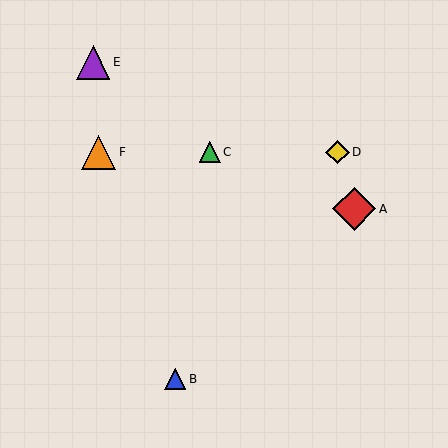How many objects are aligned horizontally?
3 objects (C, D, F) are aligned horizontally.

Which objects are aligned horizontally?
Objects C, D, F are aligned horizontally.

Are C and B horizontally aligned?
No, C is at y≈152 and B is at y≈379.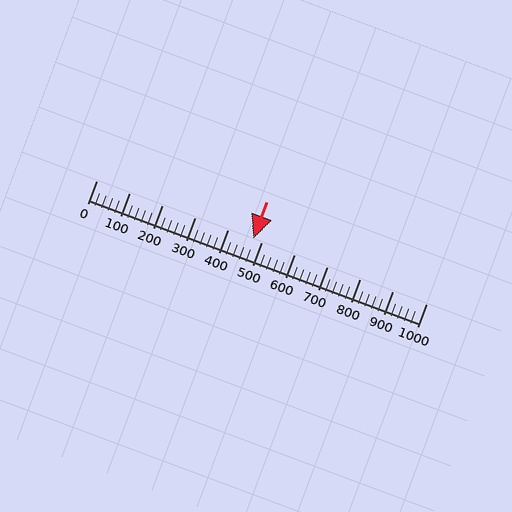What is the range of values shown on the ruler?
The ruler shows values from 0 to 1000.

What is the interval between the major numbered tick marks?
The major tick marks are spaced 100 units apart.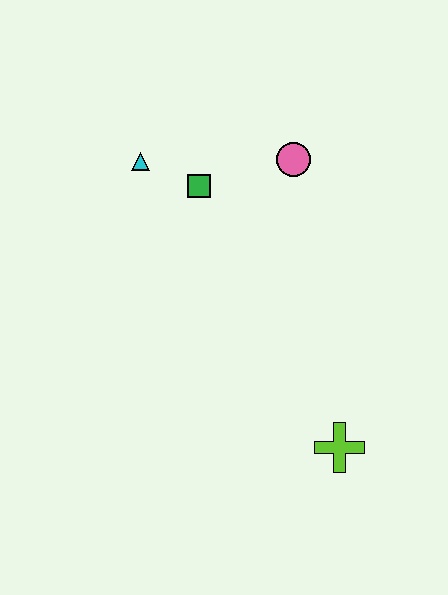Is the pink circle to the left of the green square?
No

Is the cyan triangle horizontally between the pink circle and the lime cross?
No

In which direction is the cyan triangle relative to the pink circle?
The cyan triangle is to the left of the pink circle.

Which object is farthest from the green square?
The lime cross is farthest from the green square.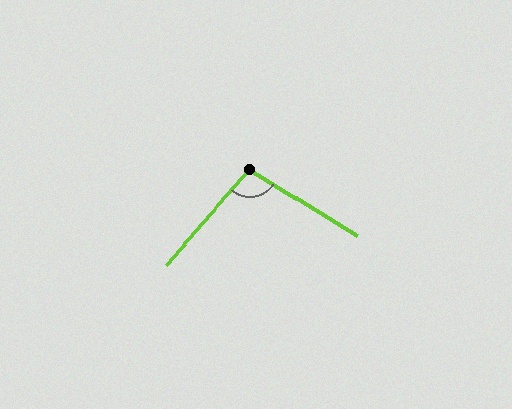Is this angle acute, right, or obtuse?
It is obtuse.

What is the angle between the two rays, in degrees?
Approximately 99 degrees.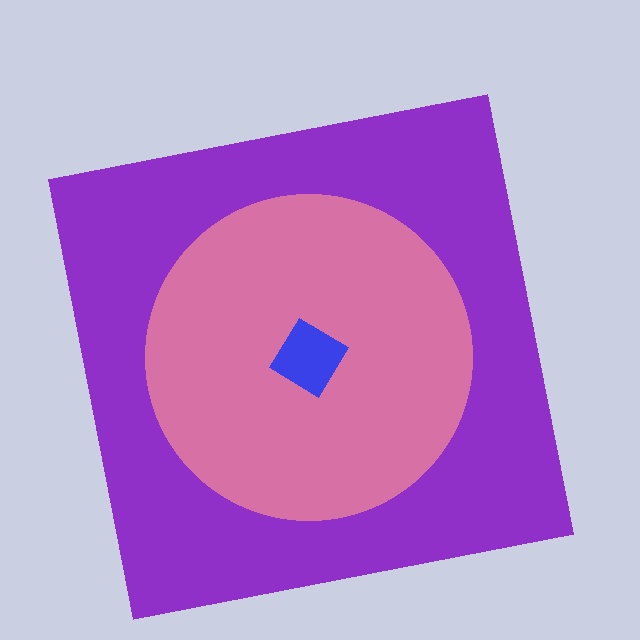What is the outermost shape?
The purple square.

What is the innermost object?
The blue diamond.